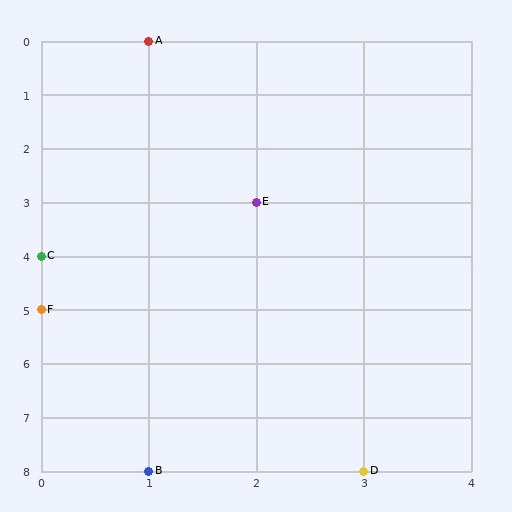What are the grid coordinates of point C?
Point C is at grid coordinates (0, 4).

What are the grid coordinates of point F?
Point F is at grid coordinates (0, 5).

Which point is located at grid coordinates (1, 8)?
Point B is at (1, 8).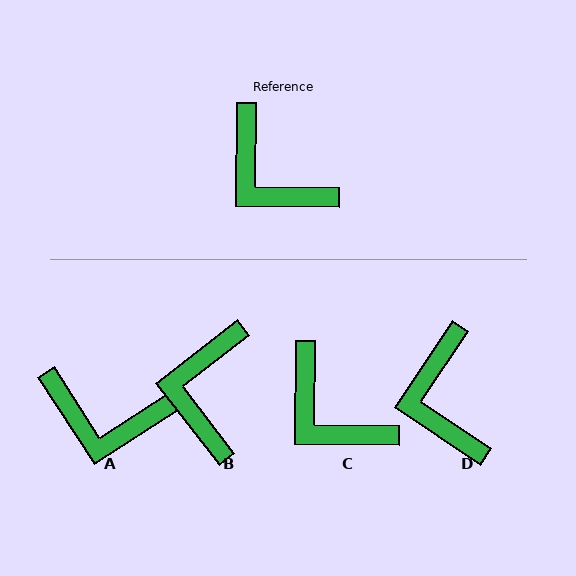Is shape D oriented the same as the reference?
No, it is off by about 33 degrees.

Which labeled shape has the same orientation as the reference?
C.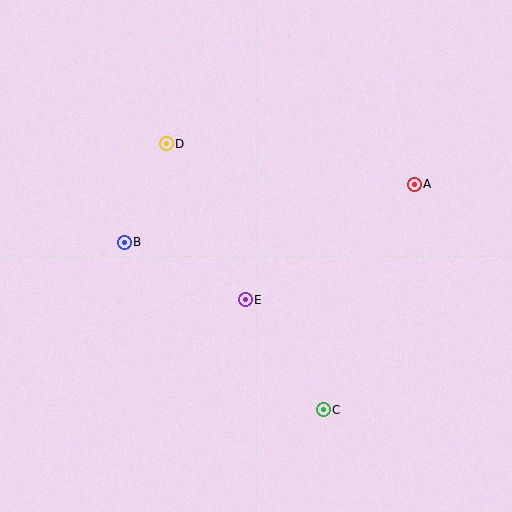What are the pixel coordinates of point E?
Point E is at (245, 300).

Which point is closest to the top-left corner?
Point D is closest to the top-left corner.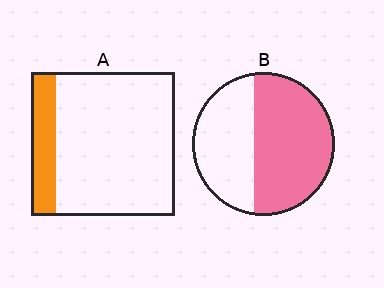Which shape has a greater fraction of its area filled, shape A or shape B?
Shape B.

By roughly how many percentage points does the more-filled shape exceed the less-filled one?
By roughly 40 percentage points (B over A).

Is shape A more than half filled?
No.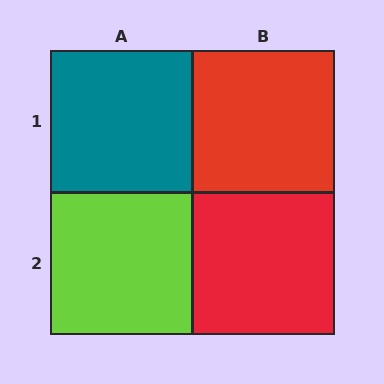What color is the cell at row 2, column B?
Red.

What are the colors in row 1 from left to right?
Teal, red.